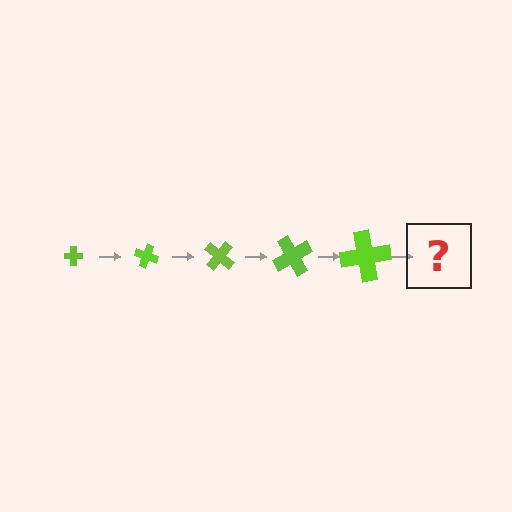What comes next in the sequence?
The next element should be a cross, larger than the previous one and rotated 100 degrees from the start.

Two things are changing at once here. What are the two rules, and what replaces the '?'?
The two rules are that the cross grows larger each step and it rotates 20 degrees each step. The '?' should be a cross, larger than the previous one and rotated 100 degrees from the start.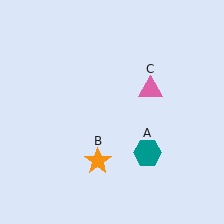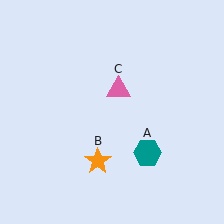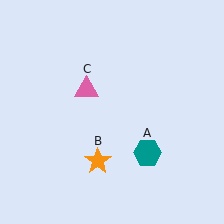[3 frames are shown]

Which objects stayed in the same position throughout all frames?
Teal hexagon (object A) and orange star (object B) remained stationary.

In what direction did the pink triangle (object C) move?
The pink triangle (object C) moved left.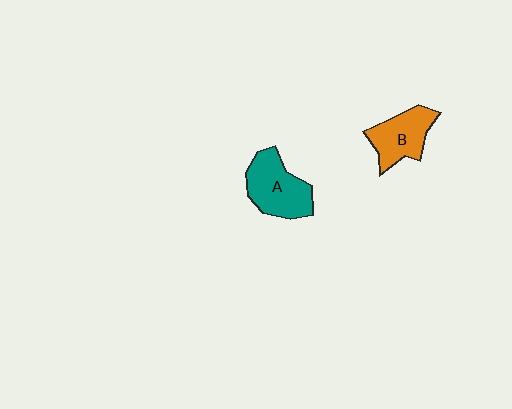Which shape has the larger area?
Shape A (teal).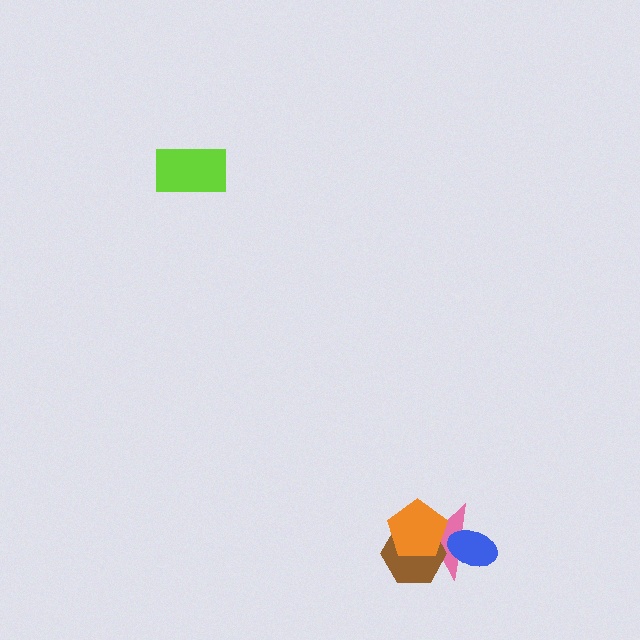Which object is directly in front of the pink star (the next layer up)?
The blue ellipse is directly in front of the pink star.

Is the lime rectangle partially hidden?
No, no other shape covers it.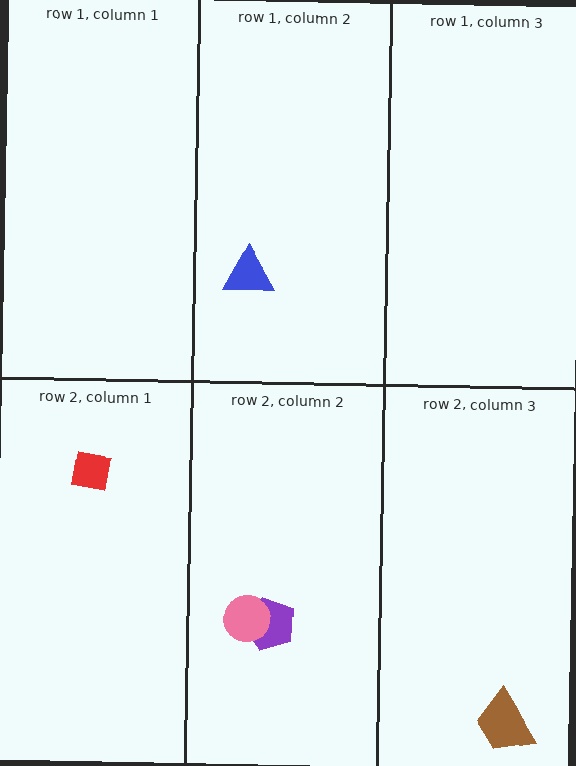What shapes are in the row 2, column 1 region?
The red square.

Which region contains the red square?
The row 2, column 1 region.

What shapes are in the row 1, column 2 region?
The blue triangle.